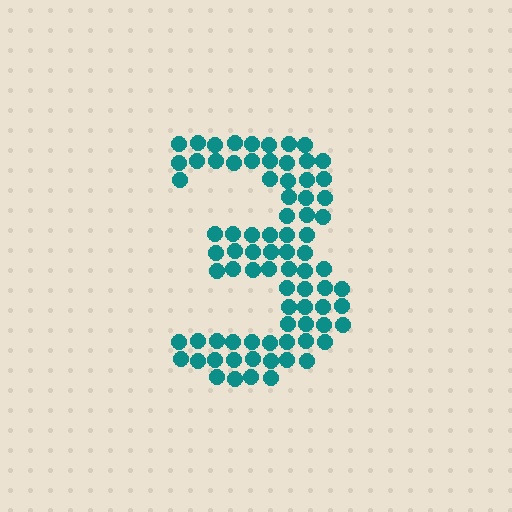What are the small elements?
The small elements are circles.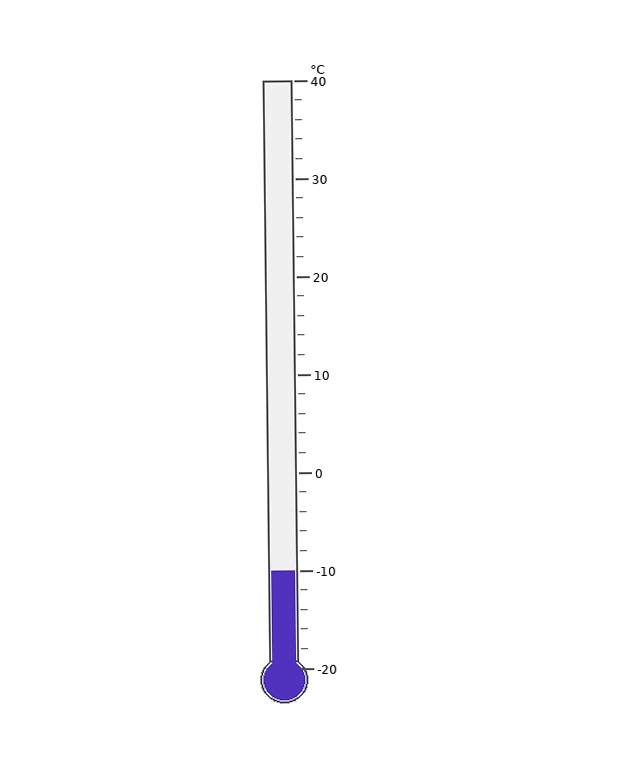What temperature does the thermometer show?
The thermometer shows approximately -10°C.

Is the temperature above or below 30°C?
The temperature is below 30°C.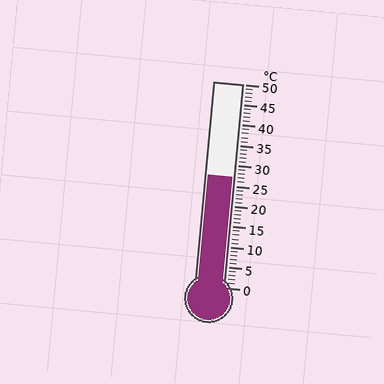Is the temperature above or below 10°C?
The temperature is above 10°C.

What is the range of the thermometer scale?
The thermometer scale ranges from 0°C to 50°C.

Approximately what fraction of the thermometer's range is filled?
The thermometer is filled to approximately 55% of its range.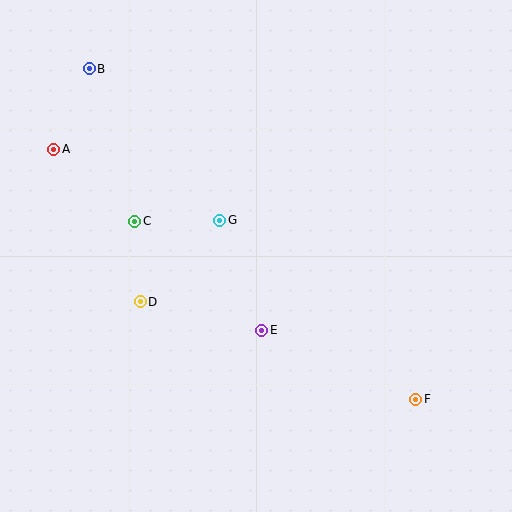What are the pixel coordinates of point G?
Point G is at (220, 220).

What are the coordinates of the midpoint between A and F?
The midpoint between A and F is at (235, 274).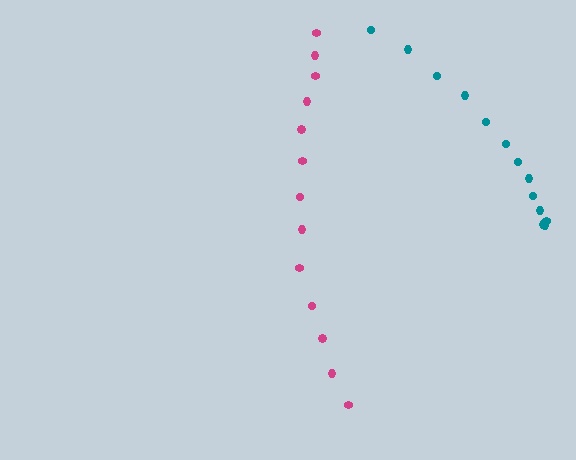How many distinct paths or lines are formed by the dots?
There are 2 distinct paths.